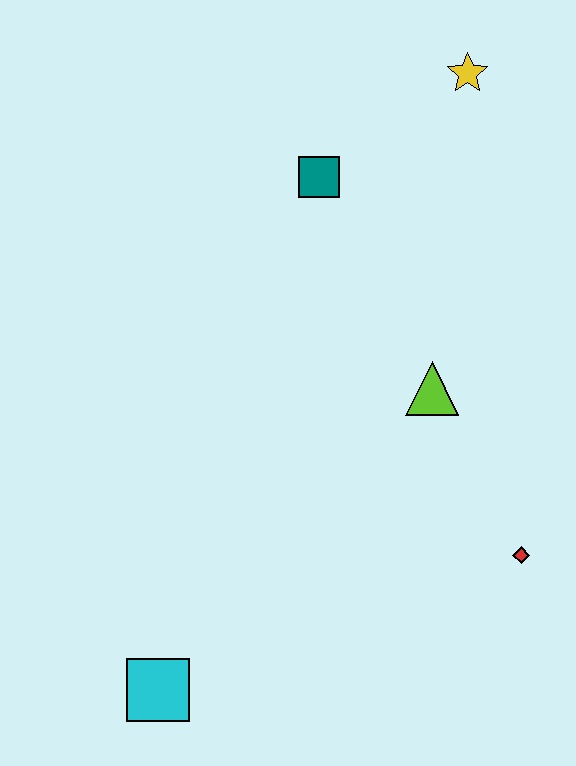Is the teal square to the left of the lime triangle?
Yes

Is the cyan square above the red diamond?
No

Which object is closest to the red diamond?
The lime triangle is closest to the red diamond.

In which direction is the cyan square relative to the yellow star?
The cyan square is below the yellow star.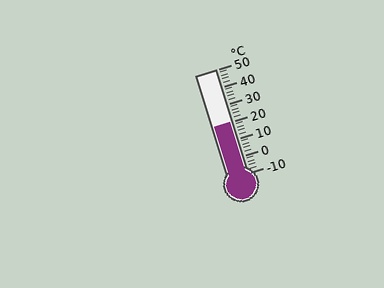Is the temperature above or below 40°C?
The temperature is below 40°C.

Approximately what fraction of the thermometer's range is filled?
The thermometer is filled to approximately 50% of its range.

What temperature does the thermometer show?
The thermometer shows approximately 20°C.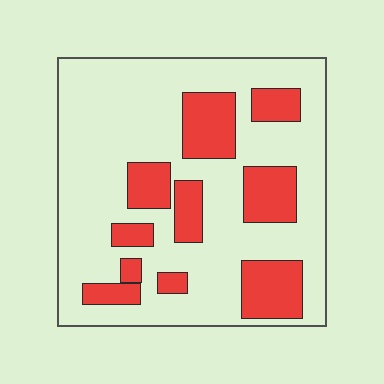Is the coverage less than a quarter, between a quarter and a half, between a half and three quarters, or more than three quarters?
Between a quarter and a half.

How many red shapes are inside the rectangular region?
10.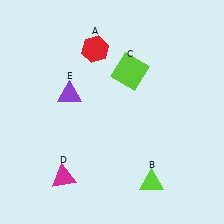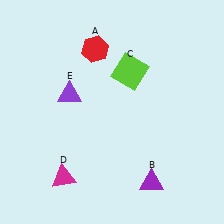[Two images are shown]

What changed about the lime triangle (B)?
In Image 1, B is lime. In Image 2, it changed to purple.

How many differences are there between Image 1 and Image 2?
There is 1 difference between the two images.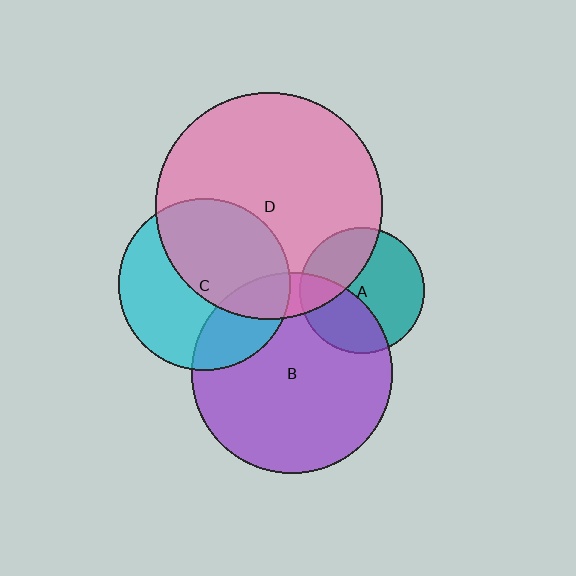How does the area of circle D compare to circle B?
Approximately 1.3 times.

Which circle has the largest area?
Circle D (pink).